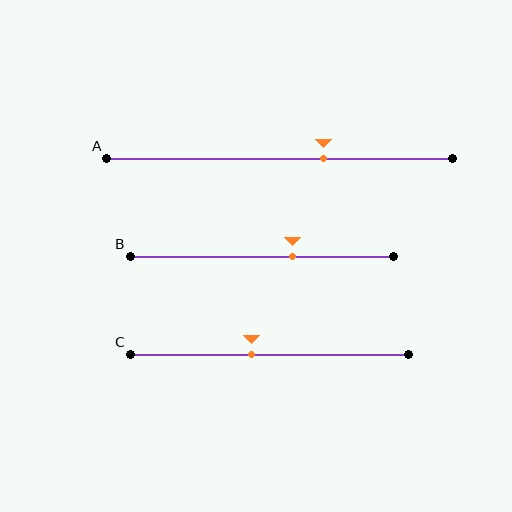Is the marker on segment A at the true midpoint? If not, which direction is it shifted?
No, the marker on segment A is shifted to the right by about 13% of the segment length.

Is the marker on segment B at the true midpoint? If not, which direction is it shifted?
No, the marker on segment B is shifted to the right by about 11% of the segment length.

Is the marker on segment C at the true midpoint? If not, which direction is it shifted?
No, the marker on segment C is shifted to the left by about 6% of the segment length.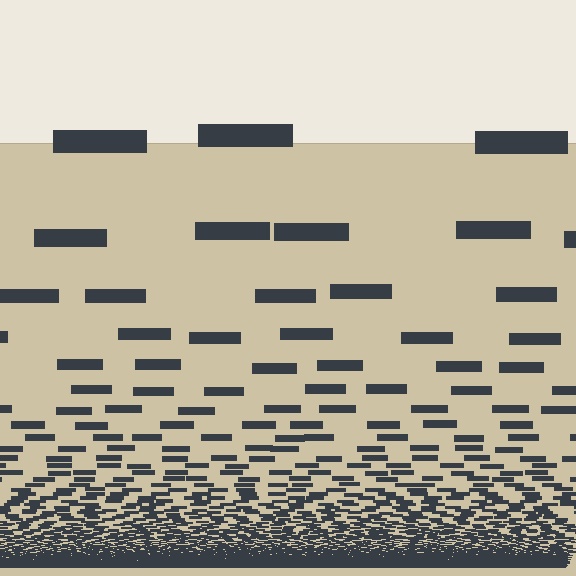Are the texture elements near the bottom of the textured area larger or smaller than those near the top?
Smaller. The gradient is inverted — elements near the bottom are smaller and denser.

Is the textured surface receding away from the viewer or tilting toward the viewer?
The surface appears to tilt toward the viewer. Texture elements get larger and sparser toward the top.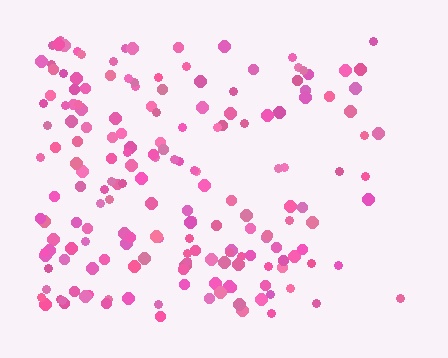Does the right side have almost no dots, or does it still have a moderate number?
Still a moderate number, just noticeably fewer than the left.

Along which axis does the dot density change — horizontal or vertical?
Horizontal.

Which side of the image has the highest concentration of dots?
The left.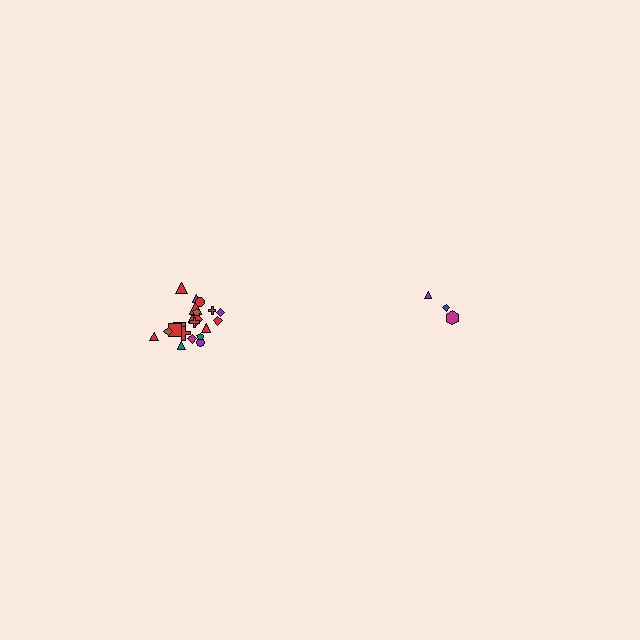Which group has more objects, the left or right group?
The left group.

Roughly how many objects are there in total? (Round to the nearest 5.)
Roughly 25 objects in total.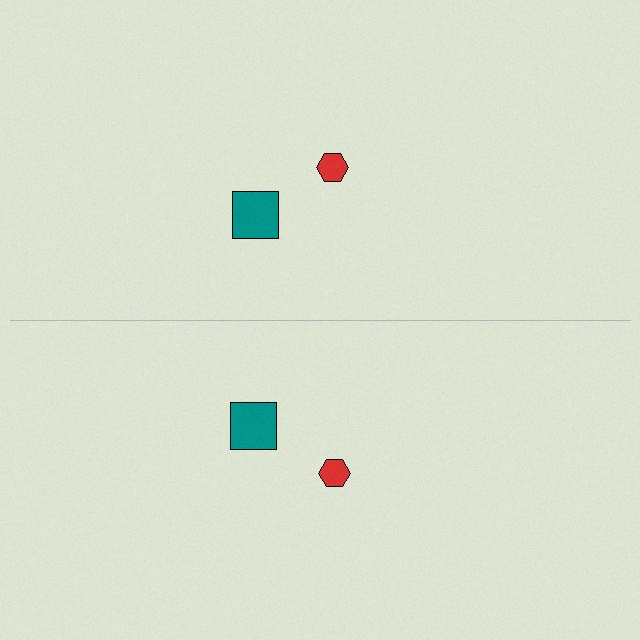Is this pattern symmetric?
Yes, this pattern has bilateral (reflection) symmetry.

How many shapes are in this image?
There are 4 shapes in this image.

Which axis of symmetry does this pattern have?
The pattern has a horizontal axis of symmetry running through the center of the image.